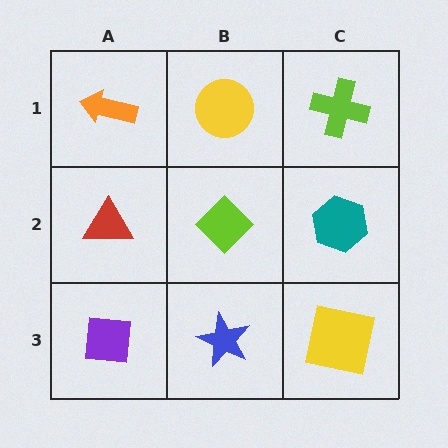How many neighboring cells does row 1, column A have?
2.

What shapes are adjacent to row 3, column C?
A teal hexagon (row 2, column C), a blue star (row 3, column B).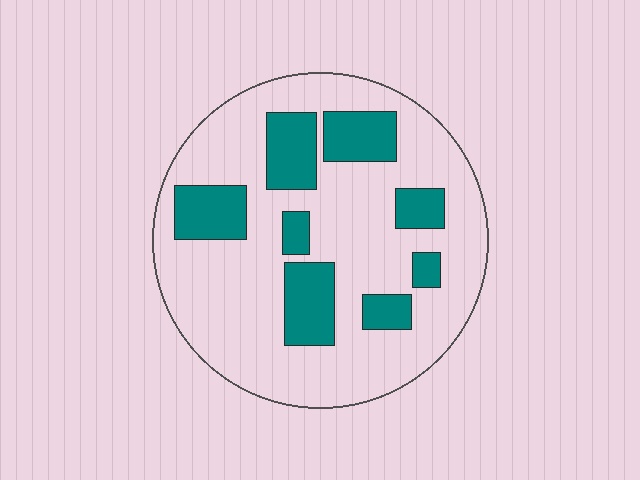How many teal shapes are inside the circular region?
8.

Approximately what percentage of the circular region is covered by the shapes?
Approximately 25%.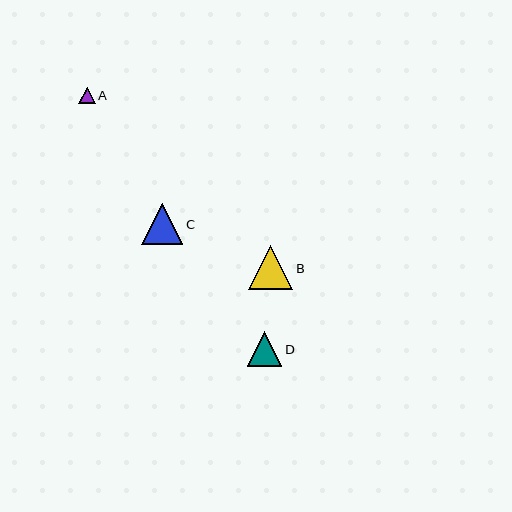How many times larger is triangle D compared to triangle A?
Triangle D is approximately 2.1 times the size of triangle A.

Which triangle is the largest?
Triangle B is the largest with a size of approximately 44 pixels.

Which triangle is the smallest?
Triangle A is the smallest with a size of approximately 16 pixels.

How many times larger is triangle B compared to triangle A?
Triangle B is approximately 2.7 times the size of triangle A.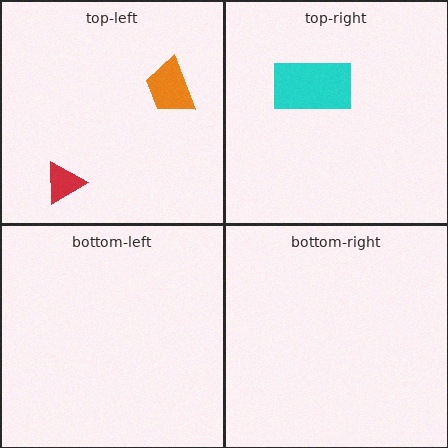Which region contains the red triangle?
The top-left region.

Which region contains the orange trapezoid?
The top-left region.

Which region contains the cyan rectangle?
The top-right region.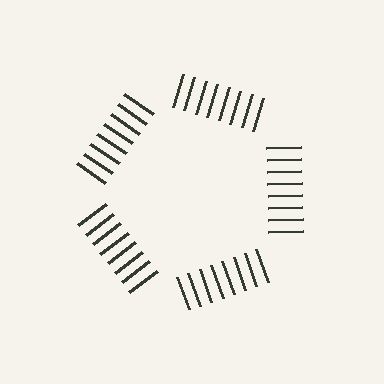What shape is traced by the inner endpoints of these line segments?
An illusory pentagon — the line segments terminate on its edges but no continuous stroke is drawn.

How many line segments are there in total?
40 — 8 along each of the 5 edges.